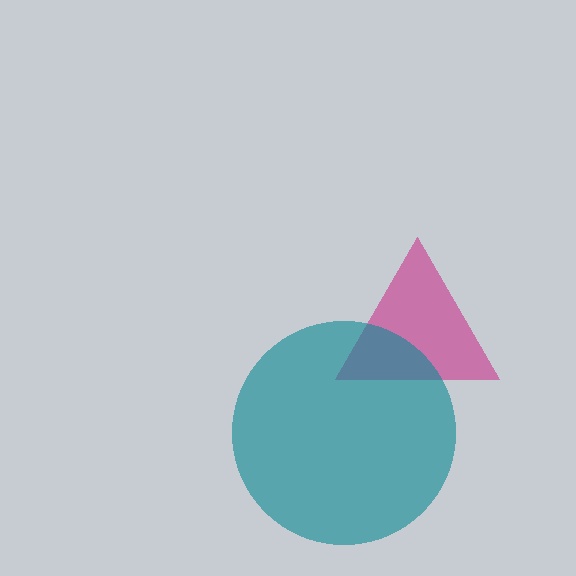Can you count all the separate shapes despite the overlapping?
Yes, there are 2 separate shapes.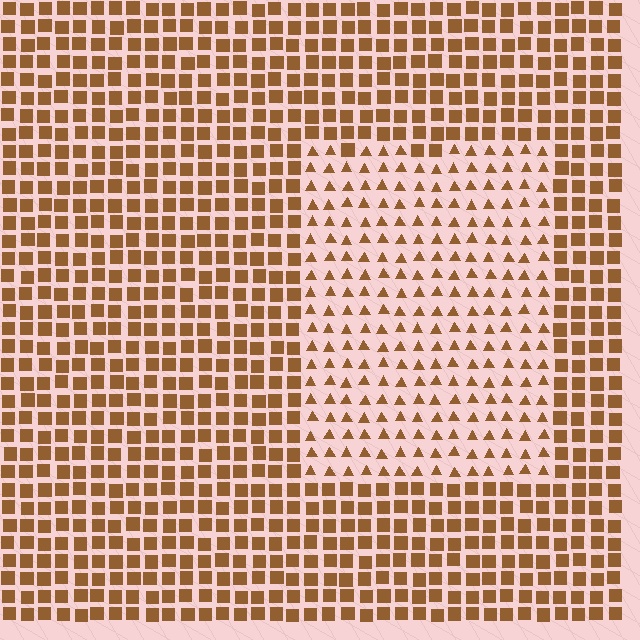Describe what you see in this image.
The image is filled with small brown elements arranged in a uniform grid. A rectangle-shaped region contains triangles, while the surrounding area contains squares. The boundary is defined purely by the change in element shape.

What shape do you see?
I see a rectangle.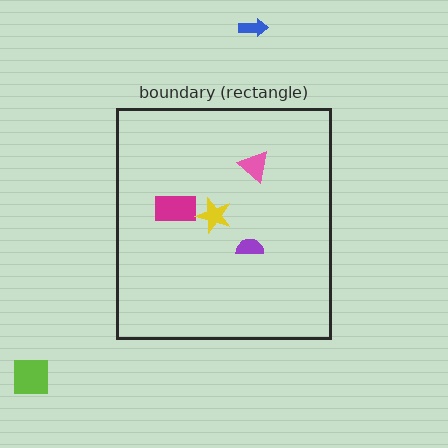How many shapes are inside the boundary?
4 inside, 2 outside.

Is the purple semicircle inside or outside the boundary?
Inside.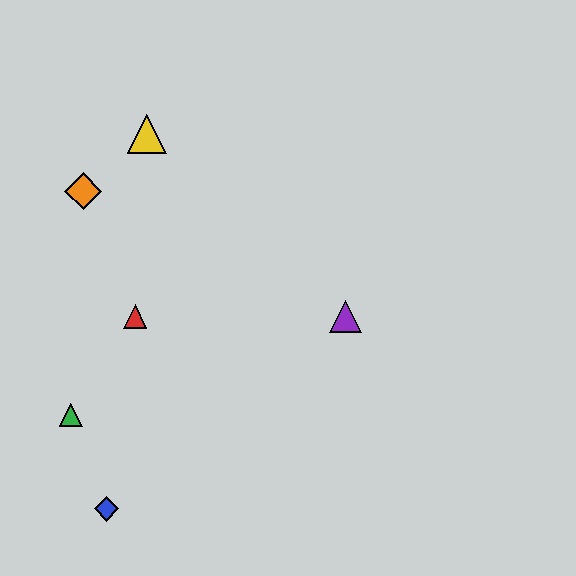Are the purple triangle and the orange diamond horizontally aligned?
No, the purple triangle is at y≈316 and the orange diamond is at y≈191.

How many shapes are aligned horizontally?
2 shapes (the red triangle, the purple triangle) are aligned horizontally.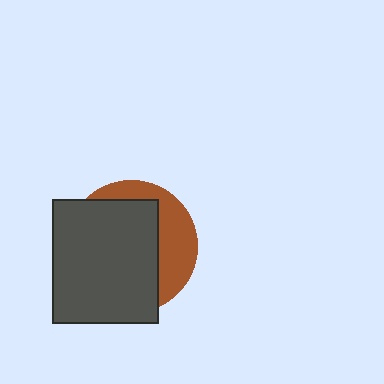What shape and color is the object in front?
The object in front is a dark gray rectangle.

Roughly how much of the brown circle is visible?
A small part of it is visible (roughly 32%).